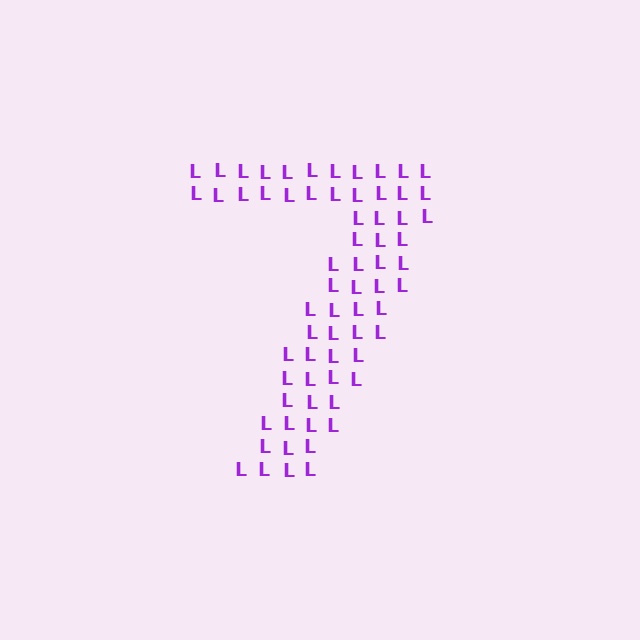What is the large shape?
The large shape is the digit 7.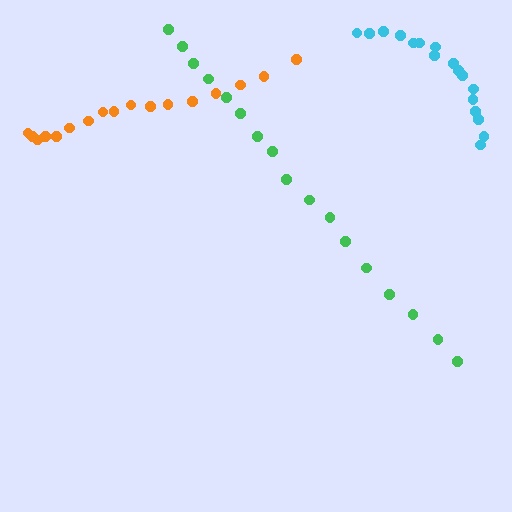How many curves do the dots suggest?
There are 3 distinct paths.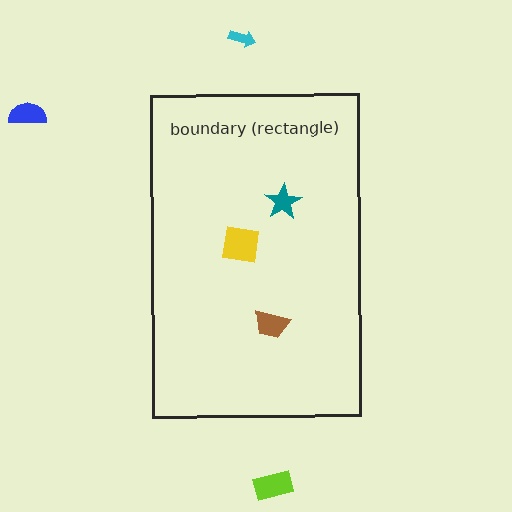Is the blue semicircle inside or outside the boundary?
Outside.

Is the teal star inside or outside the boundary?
Inside.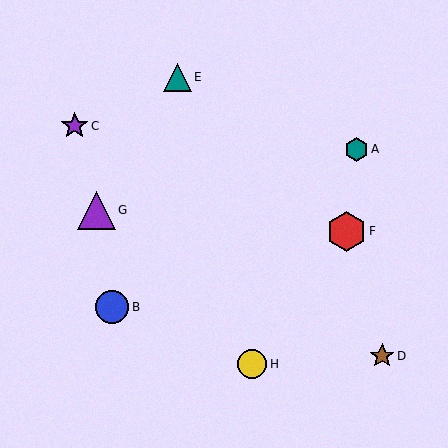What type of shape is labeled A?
Shape A is a teal hexagon.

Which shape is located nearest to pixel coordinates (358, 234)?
The red hexagon (labeled F) at (347, 231) is nearest to that location.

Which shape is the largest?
The red hexagon (labeled F) is the largest.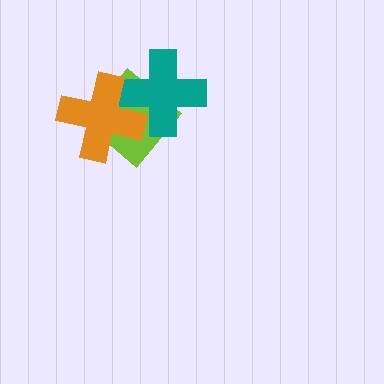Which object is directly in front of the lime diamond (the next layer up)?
The teal cross is directly in front of the lime diamond.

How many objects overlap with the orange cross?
2 objects overlap with the orange cross.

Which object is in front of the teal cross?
The orange cross is in front of the teal cross.